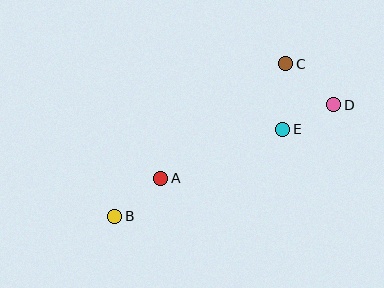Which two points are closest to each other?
Points D and E are closest to each other.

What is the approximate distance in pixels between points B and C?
The distance between B and C is approximately 229 pixels.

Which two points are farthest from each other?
Points B and D are farthest from each other.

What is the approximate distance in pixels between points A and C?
The distance between A and C is approximately 169 pixels.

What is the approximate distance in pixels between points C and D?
The distance between C and D is approximately 63 pixels.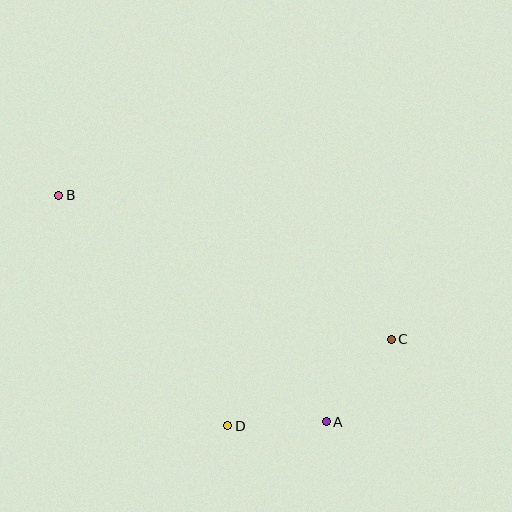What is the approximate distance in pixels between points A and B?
The distance between A and B is approximately 350 pixels.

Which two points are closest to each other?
Points A and D are closest to each other.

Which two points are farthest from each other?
Points B and C are farthest from each other.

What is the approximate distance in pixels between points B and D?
The distance between B and D is approximately 286 pixels.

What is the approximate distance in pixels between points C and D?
The distance between C and D is approximately 185 pixels.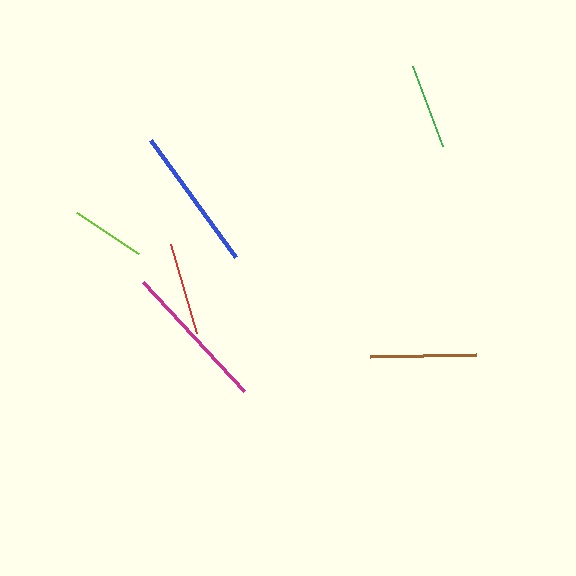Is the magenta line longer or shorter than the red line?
The magenta line is longer than the red line.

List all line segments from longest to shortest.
From longest to shortest: magenta, blue, brown, red, green, lime.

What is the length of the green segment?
The green segment is approximately 85 pixels long.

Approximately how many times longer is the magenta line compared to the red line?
The magenta line is approximately 1.6 times the length of the red line.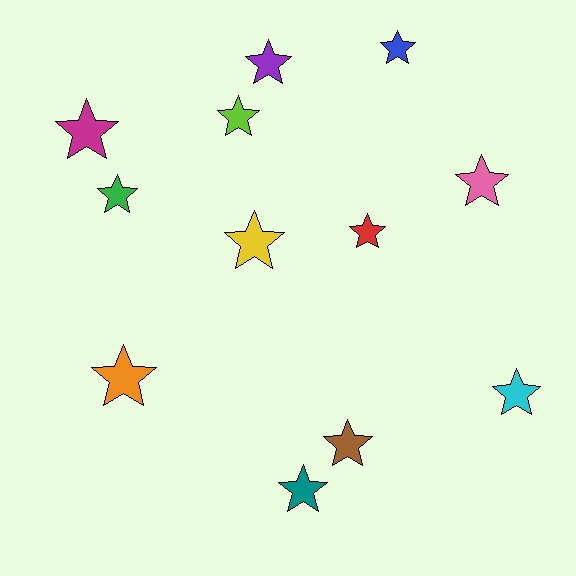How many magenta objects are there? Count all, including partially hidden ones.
There is 1 magenta object.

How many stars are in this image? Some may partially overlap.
There are 12 stars.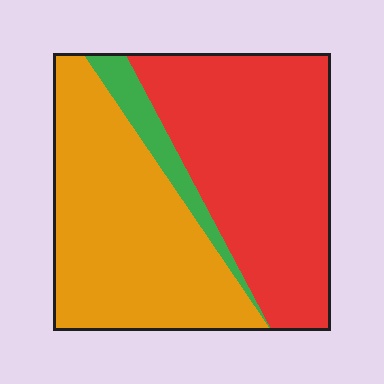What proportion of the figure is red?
Red covers 48% of the figure.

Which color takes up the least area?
Green, at roughly 10%.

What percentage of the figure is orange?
Orange covers around 45% of the figure.